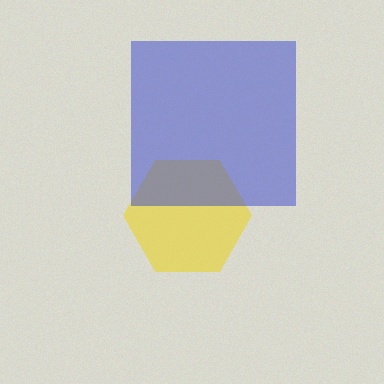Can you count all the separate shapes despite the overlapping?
Yes, there are 2 separate shapes.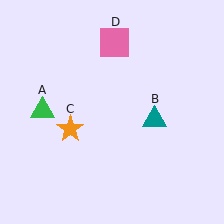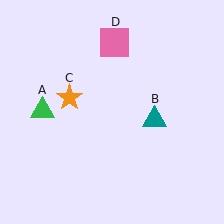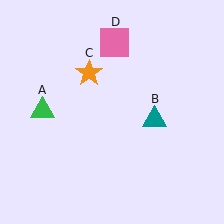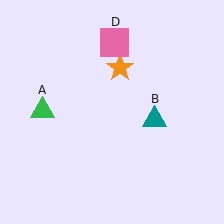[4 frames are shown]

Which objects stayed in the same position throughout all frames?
Green triangle (object A) and teal triangle (object B) and pink square (object D) remained stationary.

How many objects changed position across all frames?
1 object changed position: orange star (object C).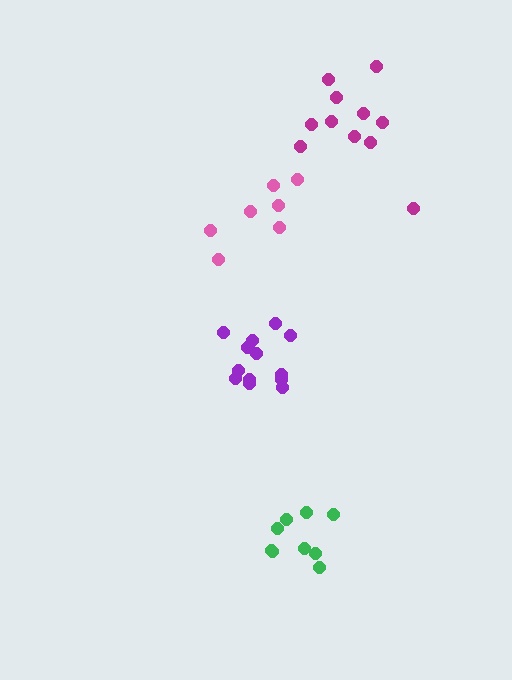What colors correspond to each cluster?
The clusters are colored: magenta, purple, green, pink.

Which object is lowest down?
The green cluster is bottommost.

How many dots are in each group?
Group 1: 11 dots, Group 2: 13 dots, Group 3: 9 dots, Group 4: 7 dots (40 total).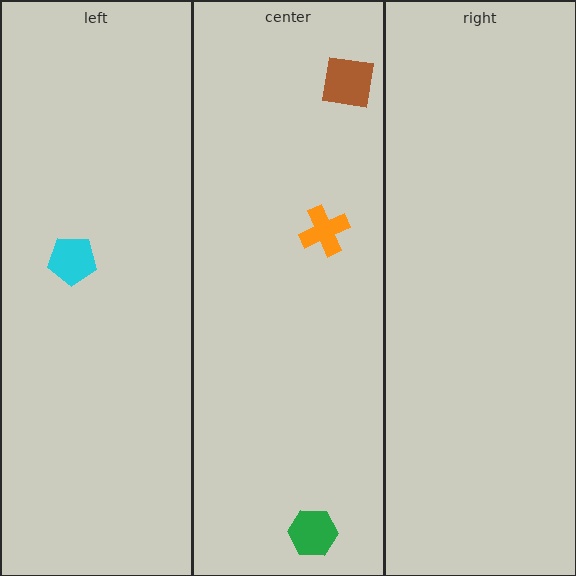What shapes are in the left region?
The cyan pentagon.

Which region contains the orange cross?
The center region.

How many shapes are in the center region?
3.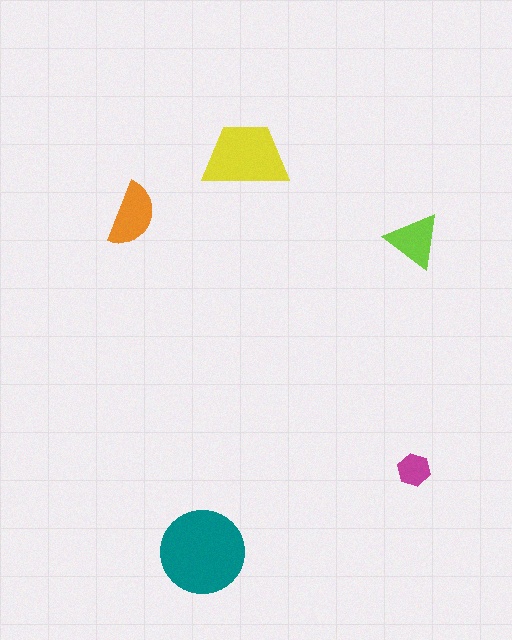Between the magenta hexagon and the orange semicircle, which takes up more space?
The orange semicircle.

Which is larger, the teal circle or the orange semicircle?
The teal circle.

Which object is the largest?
The teal circle.